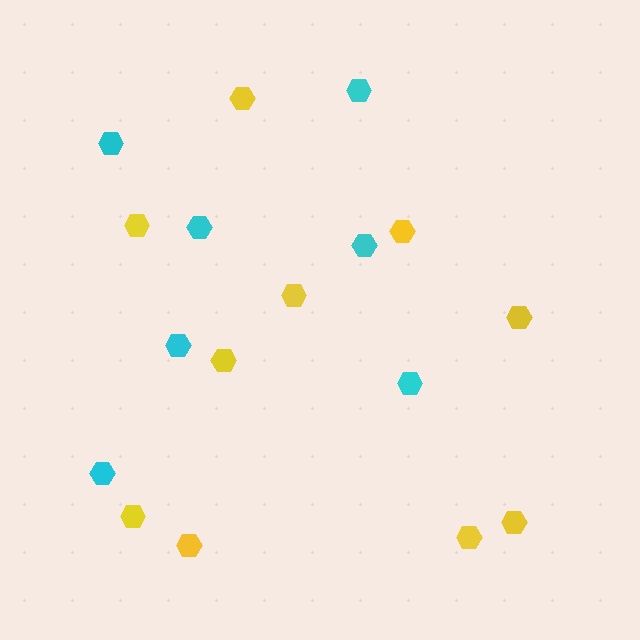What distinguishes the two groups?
There are 2 groups: one group of yellow hexagons (10) and one group of cyan hexagons (7).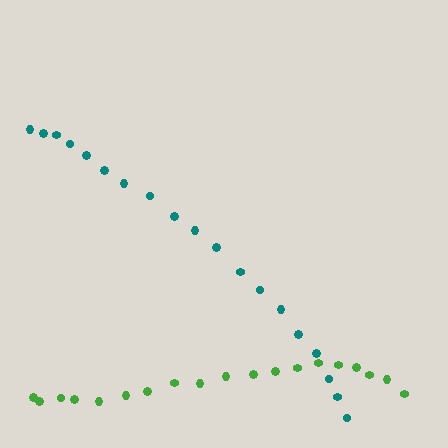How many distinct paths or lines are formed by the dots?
There are 2 distinct paths.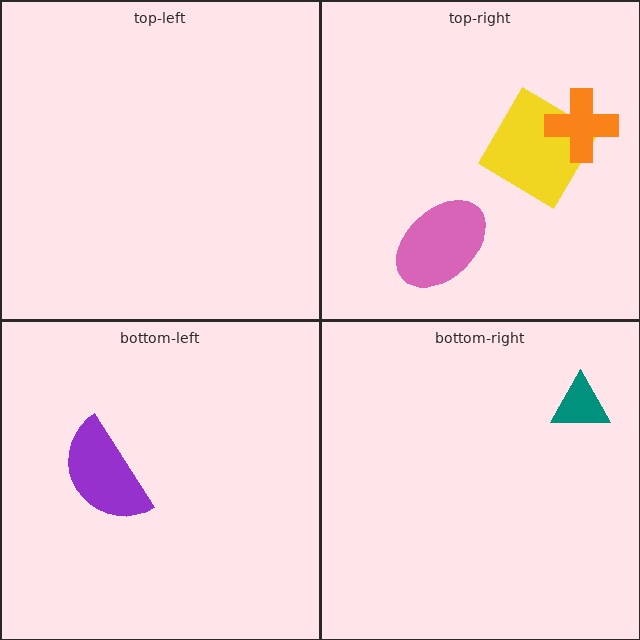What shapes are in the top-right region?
The yellow diamond, the pink ellipse, the orange cross.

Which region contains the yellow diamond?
The top-right region.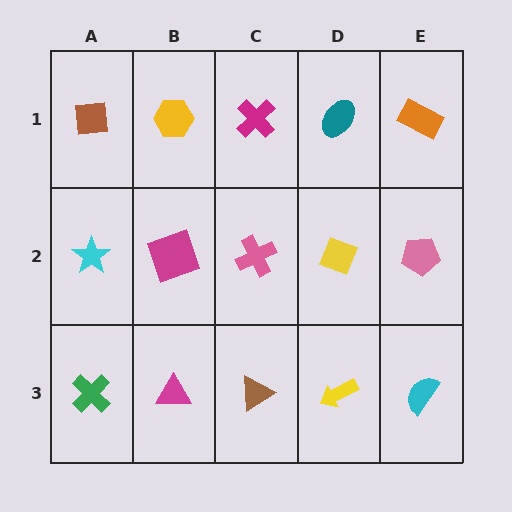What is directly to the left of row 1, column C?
A yellow hexagon.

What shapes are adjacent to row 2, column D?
A teal ellipse (row 1, column D), a yellow arrow (row 3, column D), a pink cross (row 2, column C), a pink pentagon (row 2, column E).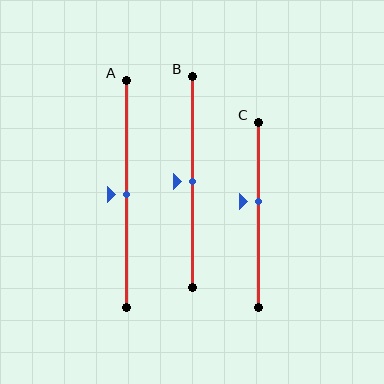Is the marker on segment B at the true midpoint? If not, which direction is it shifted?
Yes, the marker on segment B is at the true midpoint.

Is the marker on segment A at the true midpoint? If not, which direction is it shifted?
Yes, the marker on segment A is at the true midpoint.